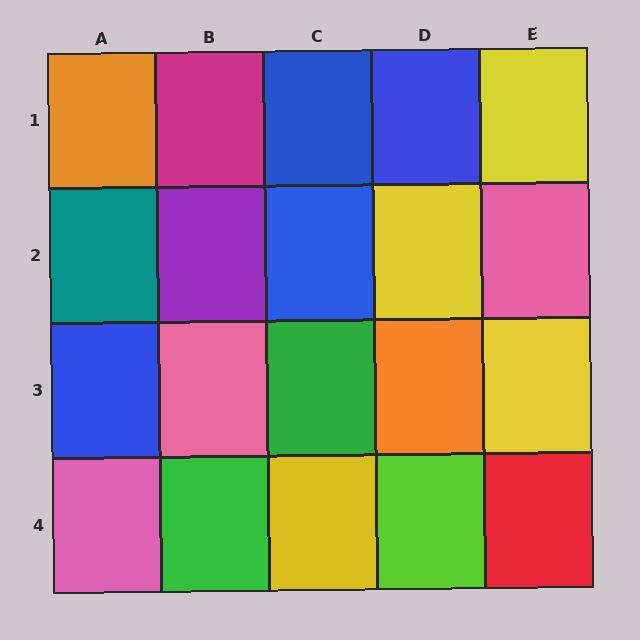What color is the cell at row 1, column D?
Blue.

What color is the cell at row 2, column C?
Blue.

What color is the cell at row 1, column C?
Blue.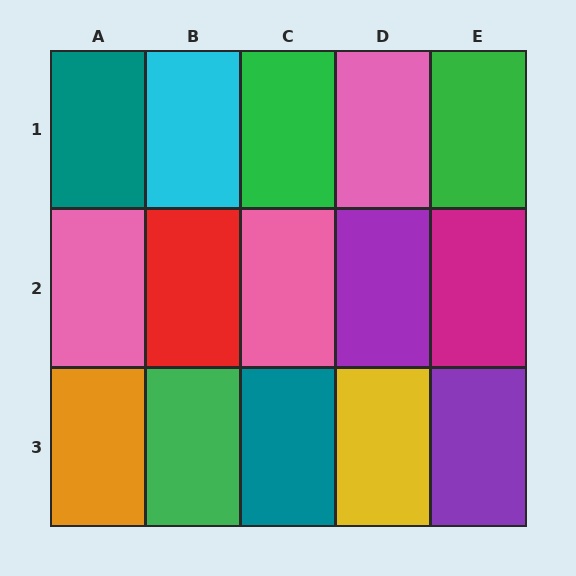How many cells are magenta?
1 cell is magenta.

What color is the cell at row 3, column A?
Orange.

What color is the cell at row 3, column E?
Purple.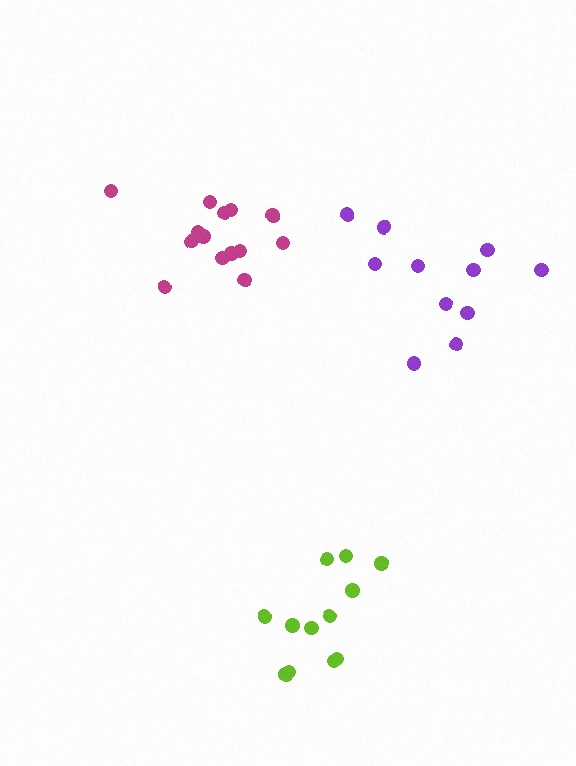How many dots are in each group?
Group 1: 12 dots, Group 2: 11 dots, Group 3: 14 dots (37 total).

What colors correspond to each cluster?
The clusters are colored: lime, purple, magenta.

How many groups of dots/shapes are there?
There are 3 groups.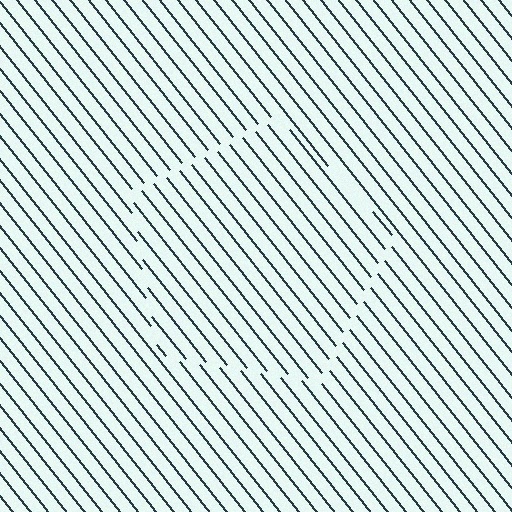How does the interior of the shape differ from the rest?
The interior of the shape contains the same grating, shifted by half a period — the contour is defined by the phase discontinuity where line-ends from the inner and outer gratings abut.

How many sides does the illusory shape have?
5 sides — the line-ends trace a pentagon.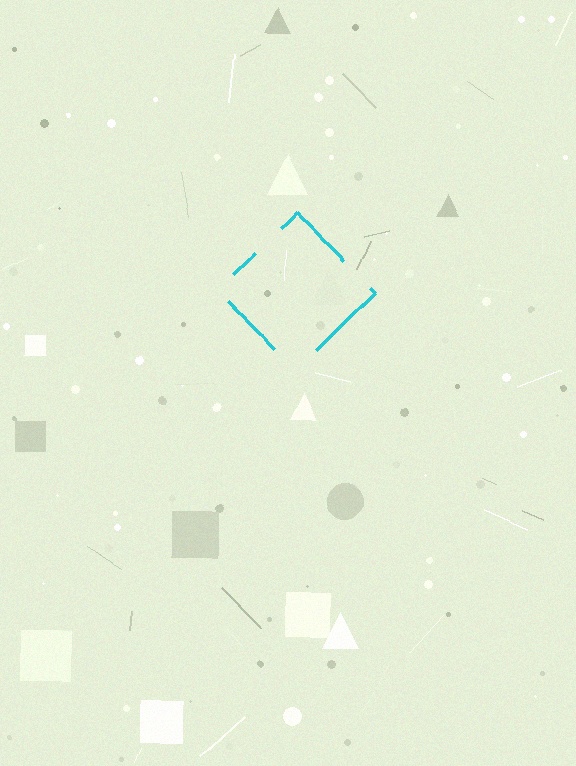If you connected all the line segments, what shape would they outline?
They would outline a diamond.